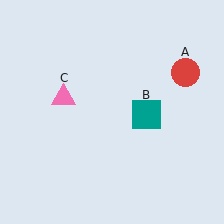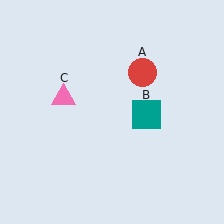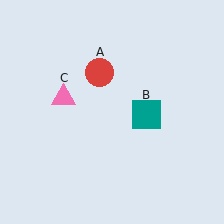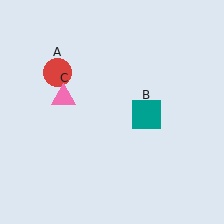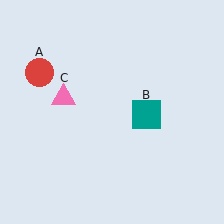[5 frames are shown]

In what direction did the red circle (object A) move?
The red circle (object A) moved left.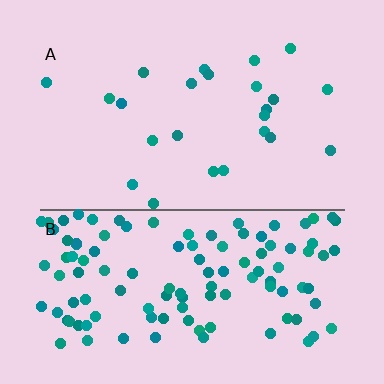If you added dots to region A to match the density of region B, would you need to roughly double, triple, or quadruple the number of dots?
Approximately quadruple.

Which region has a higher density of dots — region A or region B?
B (the bottom).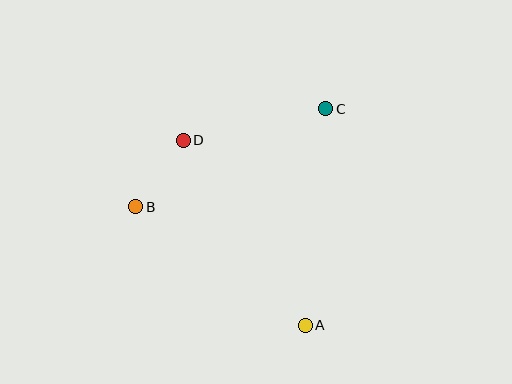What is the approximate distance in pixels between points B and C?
The distance between B and C is approximately 214 pixels.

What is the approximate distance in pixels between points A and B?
The distance between A and B is approximately 207 pixels.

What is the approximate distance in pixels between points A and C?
The distance between A and C is approximately 217 pixels.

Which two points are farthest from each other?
Points A and D are farthest from each other.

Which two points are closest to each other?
Points B and D are closest to each other.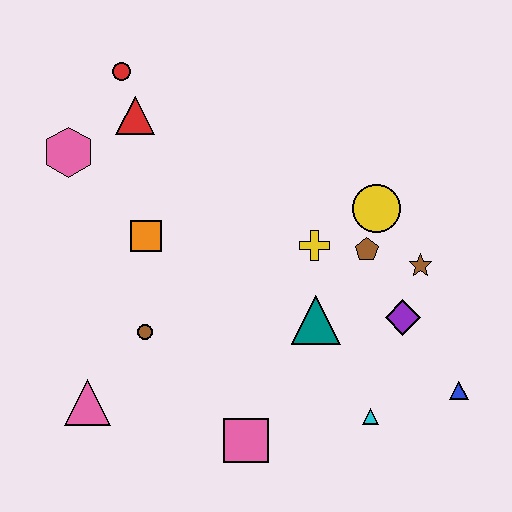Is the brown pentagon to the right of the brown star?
No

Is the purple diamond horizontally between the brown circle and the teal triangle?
No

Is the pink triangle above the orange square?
No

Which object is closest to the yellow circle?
The brown pentagon is closest to the yellow circle.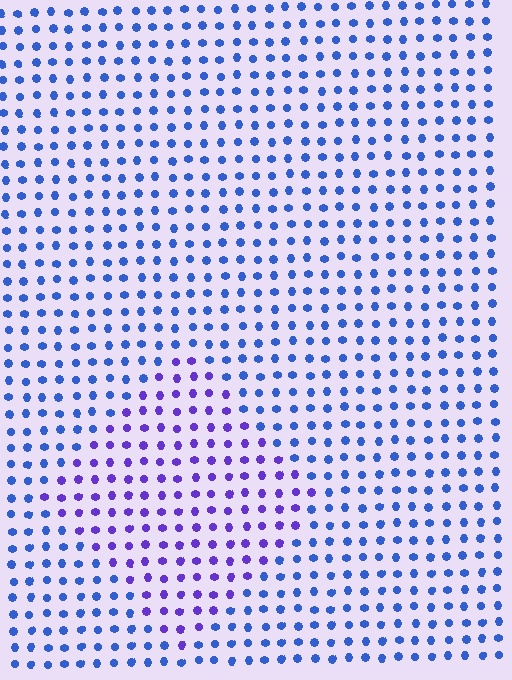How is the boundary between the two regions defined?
The boundary is defined purely by a slight shift in hue (about 37 degrees). Spacing, size, and orientation are identical on both sides.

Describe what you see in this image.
The image is filled with small blue elements in a uniform arrangement. A diamond-shaped region is visible where the elements are tinted to a slightly different hue, forming a subtle color boundary.